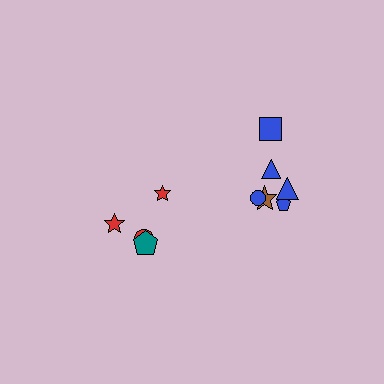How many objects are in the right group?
There are 6 objects.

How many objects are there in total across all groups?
There are 10 objects.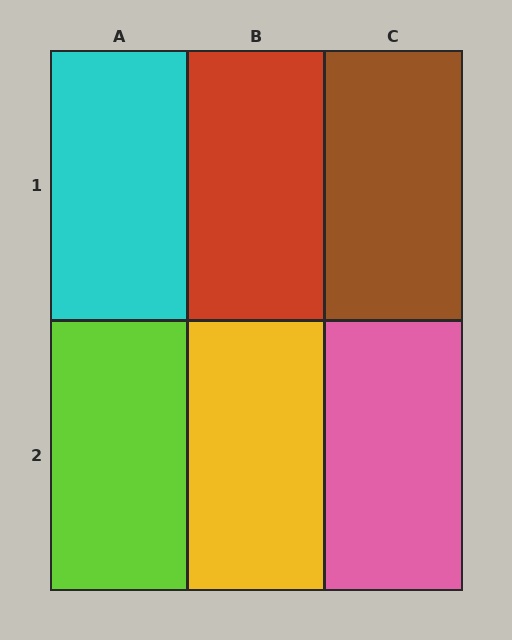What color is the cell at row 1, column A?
Cyan.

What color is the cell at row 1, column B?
Red.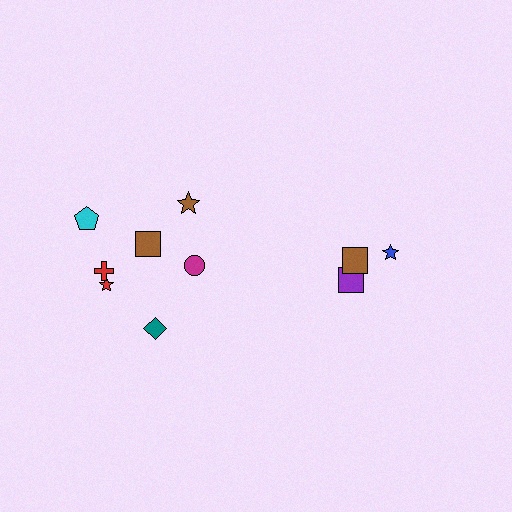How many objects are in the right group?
There are 3 objects.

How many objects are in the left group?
There are 8 objects.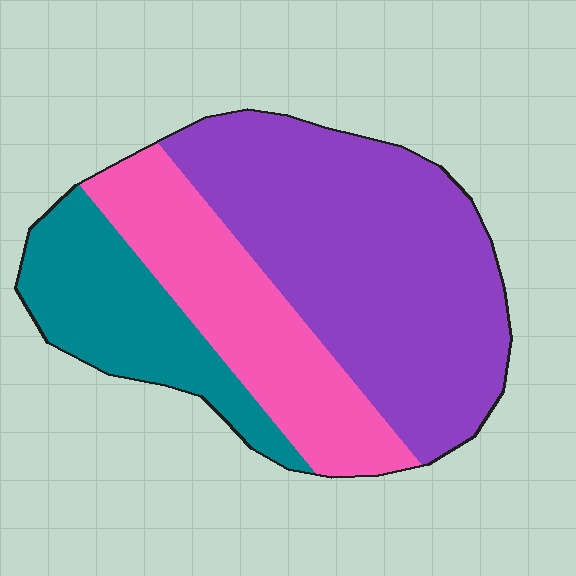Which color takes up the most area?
Purple, at roughly 50%.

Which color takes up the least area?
Teal, at roughly 20%.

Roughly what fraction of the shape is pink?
Pink covers around 25% of the shape.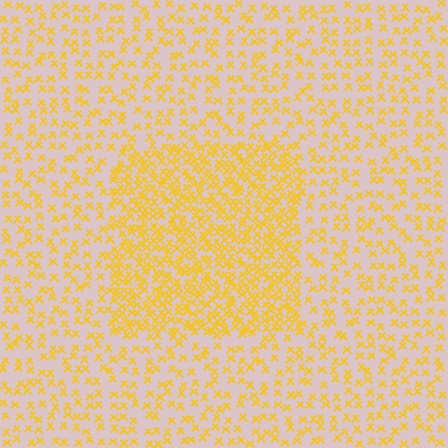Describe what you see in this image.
The image contains small yellow elements arranged at two different densities. A rectangle-shaped region is visible where the elements are more densely packed than the surrounding area.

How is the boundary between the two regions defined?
The boundary is defined by a change in element density (approximately 2.2x ratio). All elements are the same color, size, and shape.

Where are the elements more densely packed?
The elements are more densely packed inside the rectangle boundary.